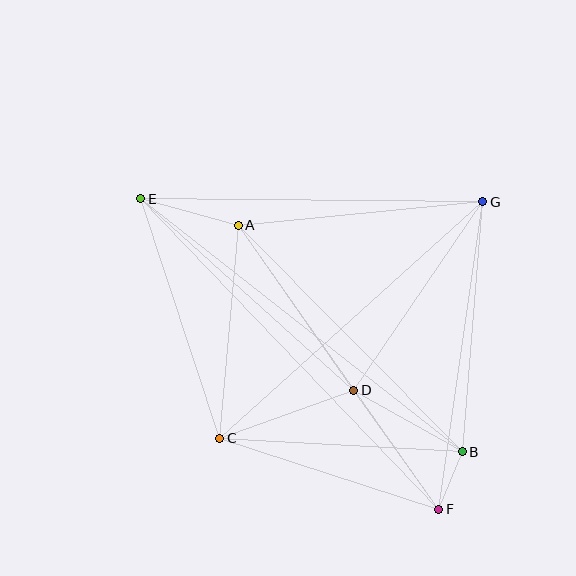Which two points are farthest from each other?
Points E and F are farthest from each other.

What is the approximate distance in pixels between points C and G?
The distance between C and G is approximately 354 pixels.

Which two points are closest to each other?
Points B and F are closest to each other.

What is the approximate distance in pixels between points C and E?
The distance between C and E is approximately 252 pixels.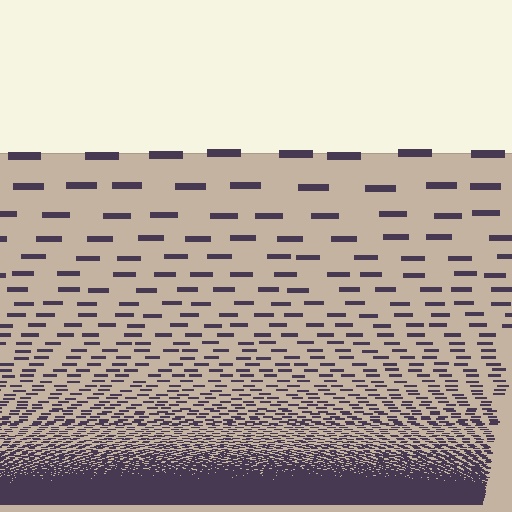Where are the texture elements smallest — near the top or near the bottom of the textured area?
Near the bottom.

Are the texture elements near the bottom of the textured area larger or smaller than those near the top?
Smaller. The gradient is inverted — elements near the bottom are smaller and denser.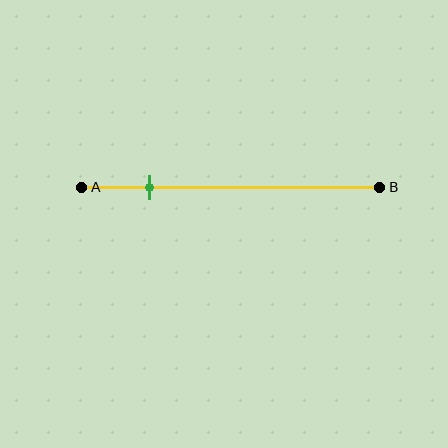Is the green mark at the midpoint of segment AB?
No, the mark is at about 25% from A, not at the 50% midpoint.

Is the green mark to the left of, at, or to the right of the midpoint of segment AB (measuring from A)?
The green mark is to the left of the midpoint of segment AB.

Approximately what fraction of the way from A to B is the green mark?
The green mark is approximately 25% of the way from A to B.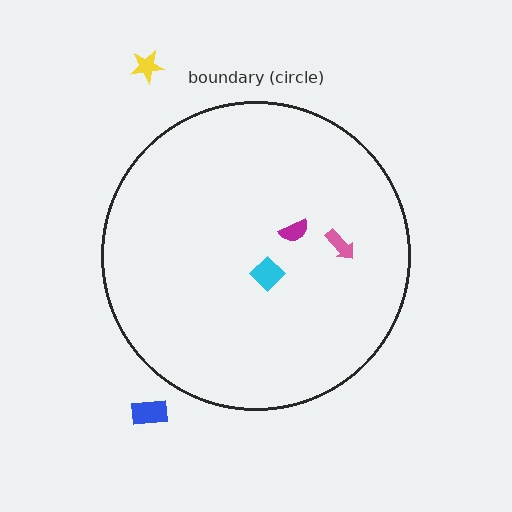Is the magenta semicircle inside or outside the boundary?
Inside.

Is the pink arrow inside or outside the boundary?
Inside.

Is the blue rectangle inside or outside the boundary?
Outside.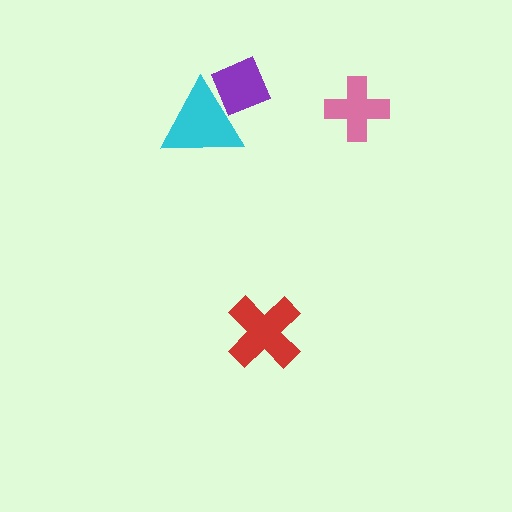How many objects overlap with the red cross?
0 objects overlap with the red cross.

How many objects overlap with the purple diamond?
1 object overlaps with the purple diamond.